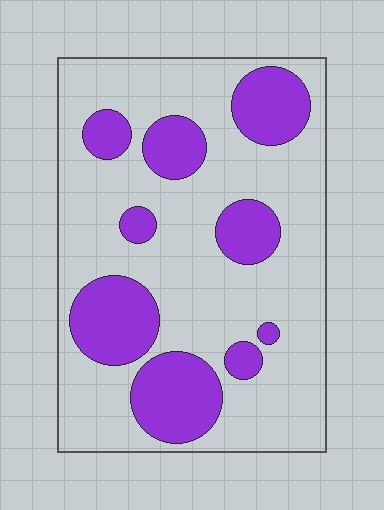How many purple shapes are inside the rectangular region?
9.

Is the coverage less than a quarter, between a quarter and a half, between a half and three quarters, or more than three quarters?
Between a quarter and a half.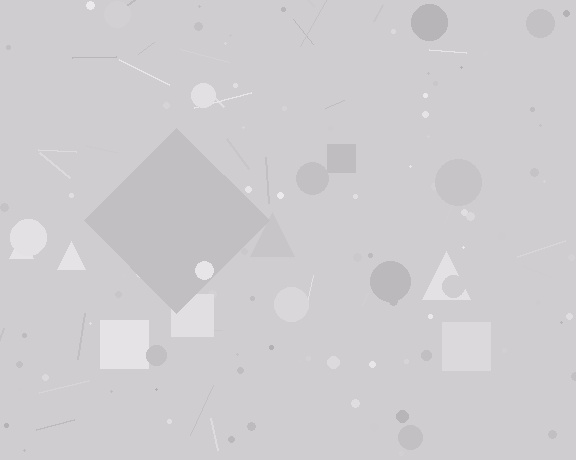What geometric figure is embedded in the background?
A diamond is embedded in the background.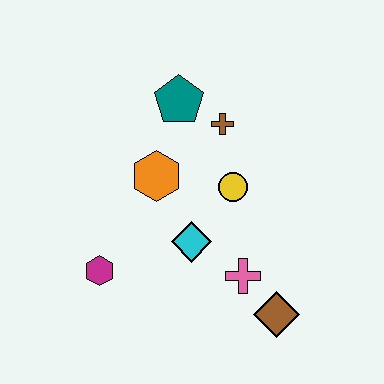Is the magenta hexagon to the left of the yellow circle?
Yes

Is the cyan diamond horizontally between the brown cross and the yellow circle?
No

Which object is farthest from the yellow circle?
The magenta hexagon is farthest from the yellow circle.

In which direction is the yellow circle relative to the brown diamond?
The yellow circle is above the brown diamond.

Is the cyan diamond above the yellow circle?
No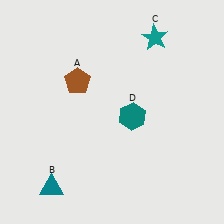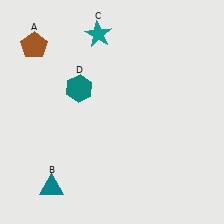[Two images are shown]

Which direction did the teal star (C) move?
The teal star (C) moved left.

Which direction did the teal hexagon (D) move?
The teal hexagon (D) moved left.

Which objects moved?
The objects that moved are: the brown pentagon (A), the teal star (C), the teal hexagon (D).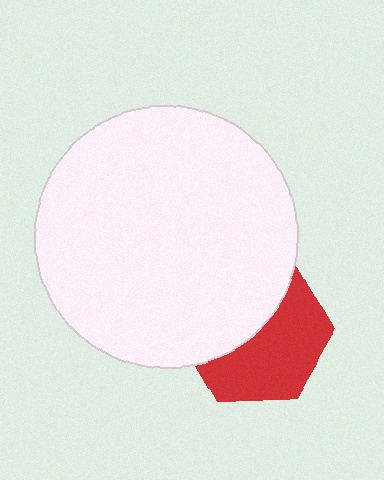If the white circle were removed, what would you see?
You would see the complete red hexagon.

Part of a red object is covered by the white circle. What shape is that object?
It is a hexagon.